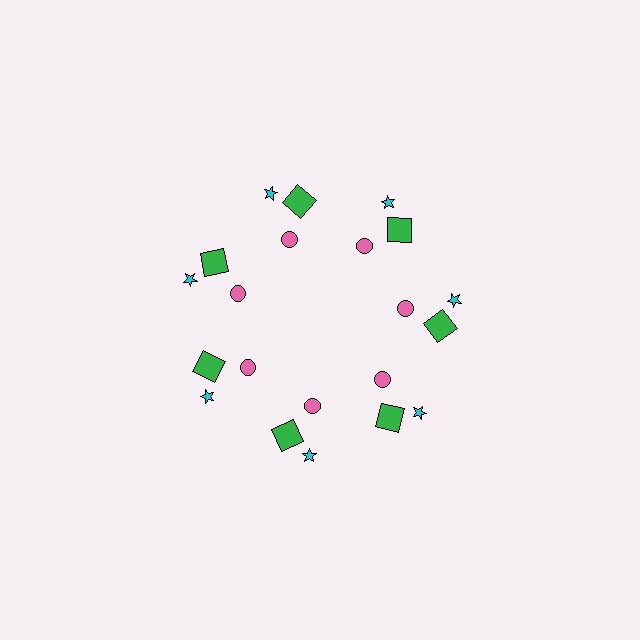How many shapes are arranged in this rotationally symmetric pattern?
There are 21 shapes, arranged in 7 groups of 3.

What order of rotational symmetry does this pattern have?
This pattern has 7-fold rotational symmetry.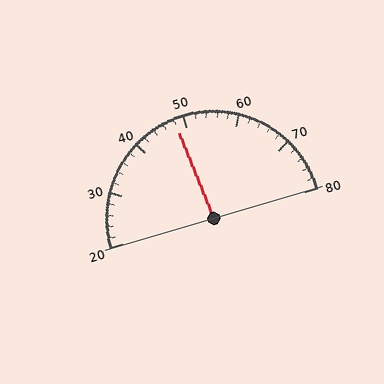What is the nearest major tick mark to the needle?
The nearest major tick mark is 50.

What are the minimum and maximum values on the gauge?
The gauge ranges from 20 to 80.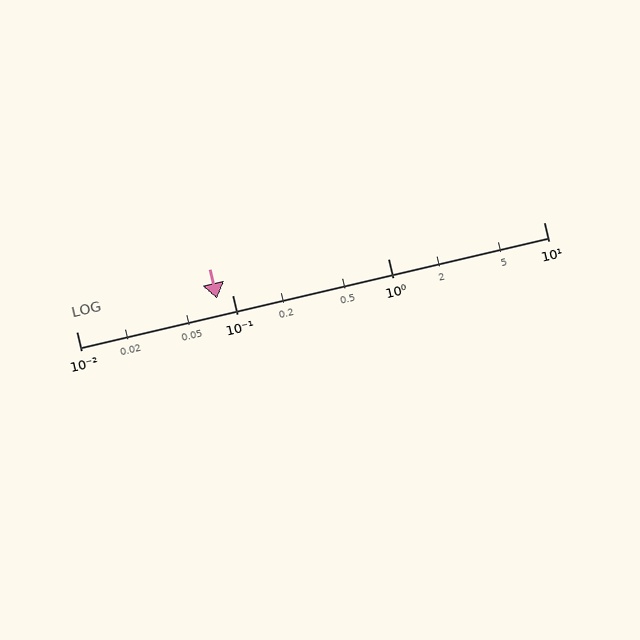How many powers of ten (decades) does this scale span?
The scale spans 3 decades, from 0.01 to 10.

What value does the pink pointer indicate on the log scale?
The pointer indicates approximately 0.08.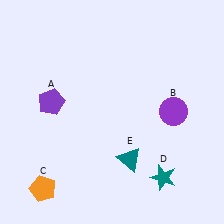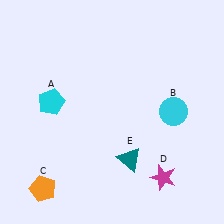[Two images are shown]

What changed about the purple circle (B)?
In Image 1, B is purple. In Image 2, it changed to cyan.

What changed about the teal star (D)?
In Image 1, D is teal. In Image 2, it changed to magenta.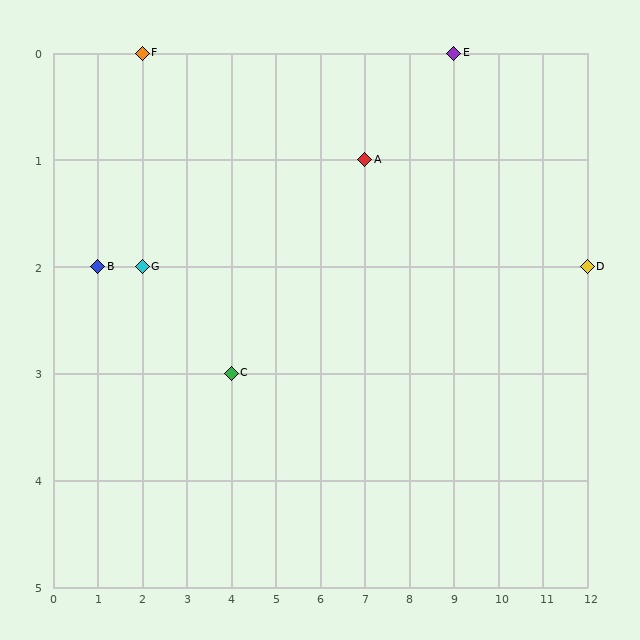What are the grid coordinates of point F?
Point F is at grid coordinates (2, 0).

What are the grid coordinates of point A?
Point A is at grid coordinates (7, 1).